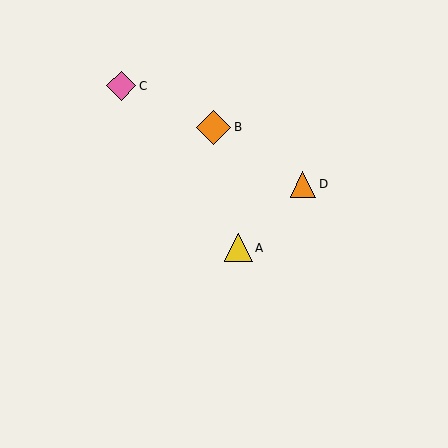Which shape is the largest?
The orange diamond (labeled B) is the largest.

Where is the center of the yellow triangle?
The center of the yellow triangle is at (238, 248).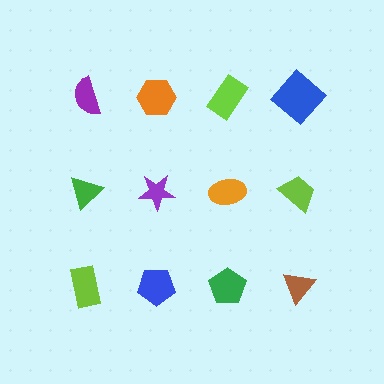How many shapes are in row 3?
4 shapes.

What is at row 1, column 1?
A purple semicircle.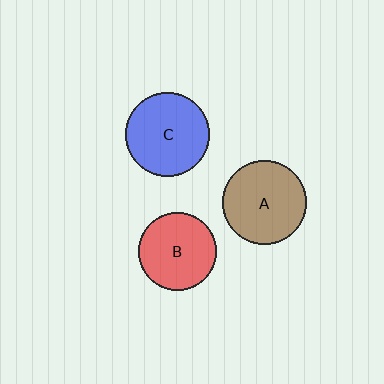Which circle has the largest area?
Circle C (blue).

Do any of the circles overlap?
No, none of the circles overlap.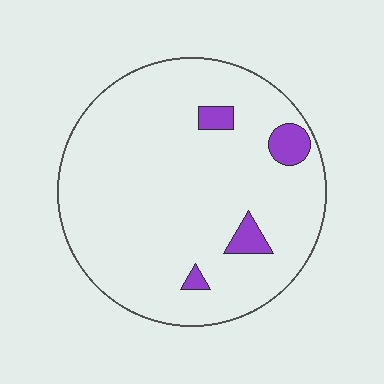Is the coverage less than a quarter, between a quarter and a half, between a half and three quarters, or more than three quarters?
Less than a quarter.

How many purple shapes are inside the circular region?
4.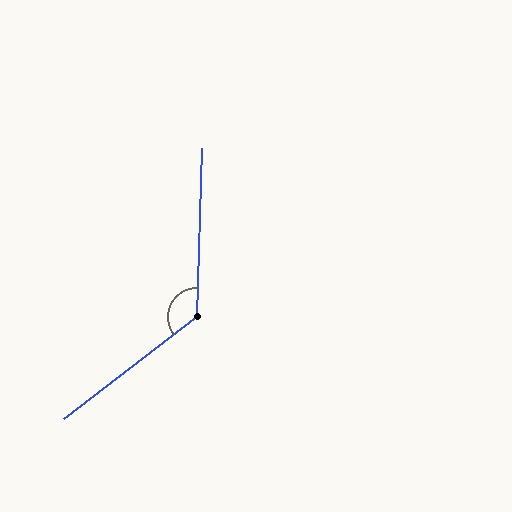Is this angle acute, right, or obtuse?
It is obtuse.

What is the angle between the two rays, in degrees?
Approximately 129 degrees.